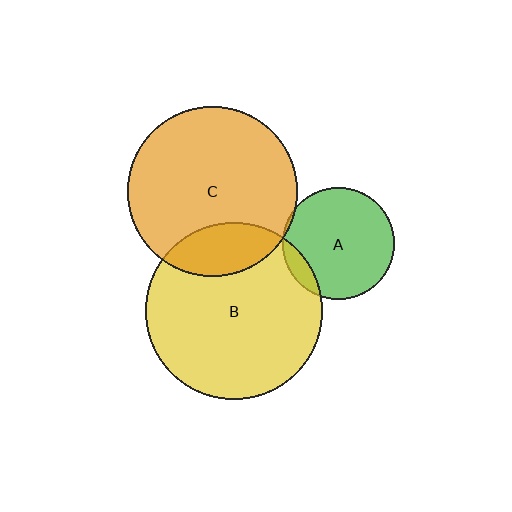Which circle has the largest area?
Circle B (yellow).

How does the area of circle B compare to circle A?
Approximately 2.5 times.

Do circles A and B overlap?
Yes.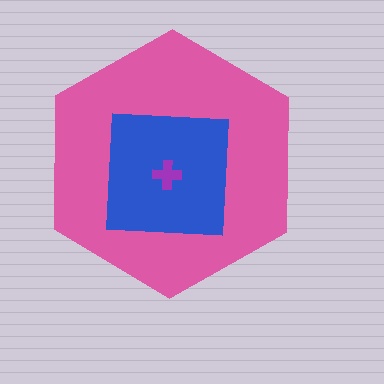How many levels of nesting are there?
3.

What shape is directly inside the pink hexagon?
The blue square.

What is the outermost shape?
The pink hexagon.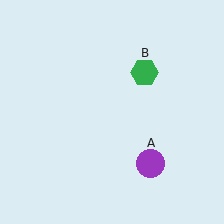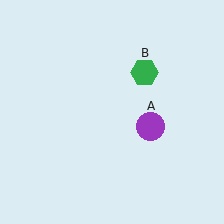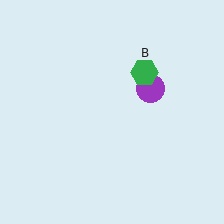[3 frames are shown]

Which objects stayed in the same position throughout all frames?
Green hexagon (object B) remained stationary.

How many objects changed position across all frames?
1 object changed position: purple circle (object A).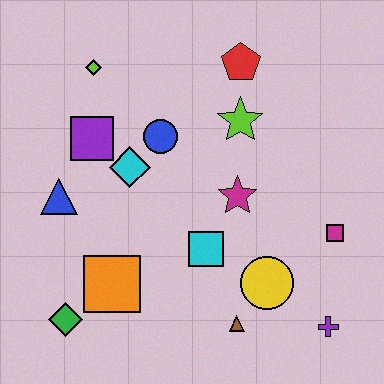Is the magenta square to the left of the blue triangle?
No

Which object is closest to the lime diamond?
The purple square is closest to the lime diamond.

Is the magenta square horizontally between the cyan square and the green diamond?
No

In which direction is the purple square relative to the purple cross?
The purple square is to the left of the purple cross.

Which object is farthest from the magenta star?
The green diamond is farthest from the magenta star.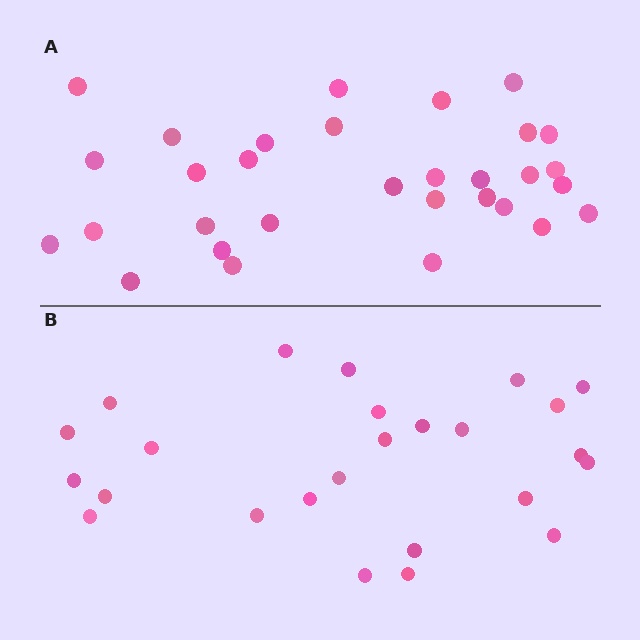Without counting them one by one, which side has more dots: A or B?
Region A (the top region) has more dots.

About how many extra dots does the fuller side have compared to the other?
Region A has about 6 more dots than region B.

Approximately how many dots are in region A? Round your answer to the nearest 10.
About 30 dots. (The exact count is 31, which rounds to 30.)